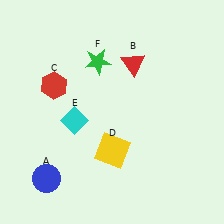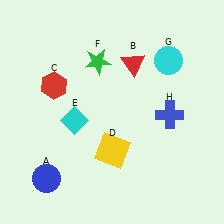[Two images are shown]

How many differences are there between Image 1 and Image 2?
There are 2 differences between the two images.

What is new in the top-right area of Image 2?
A cyan circle (G) was added in the top-right area of Image 2.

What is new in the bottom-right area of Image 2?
A blue cross (H) was added in the bottom-right area of Image 2.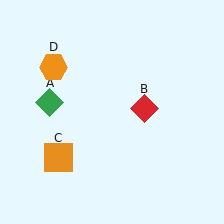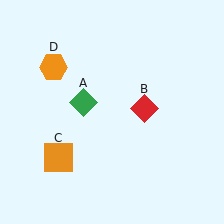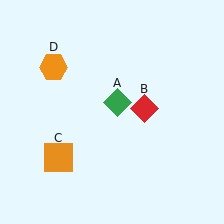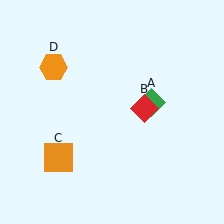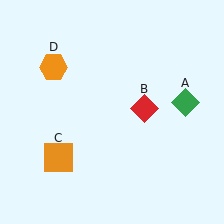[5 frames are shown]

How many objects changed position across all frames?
1 object changed position: green diamond (object A).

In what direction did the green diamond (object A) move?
The green diamond (object A) moved right.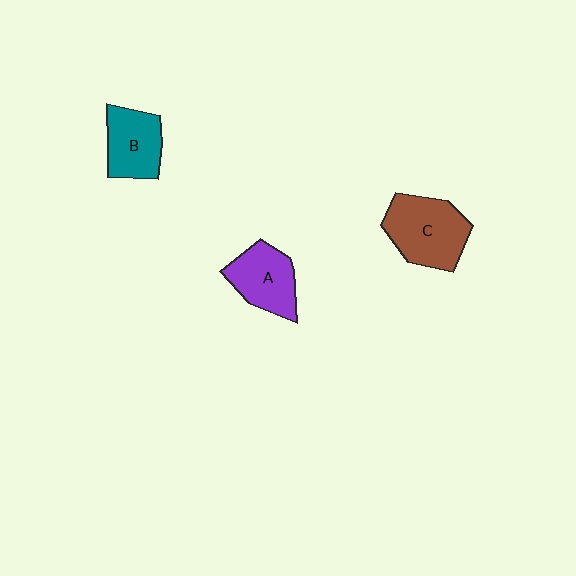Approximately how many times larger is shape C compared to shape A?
Approximately 1.3 times.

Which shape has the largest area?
Shape C (brown).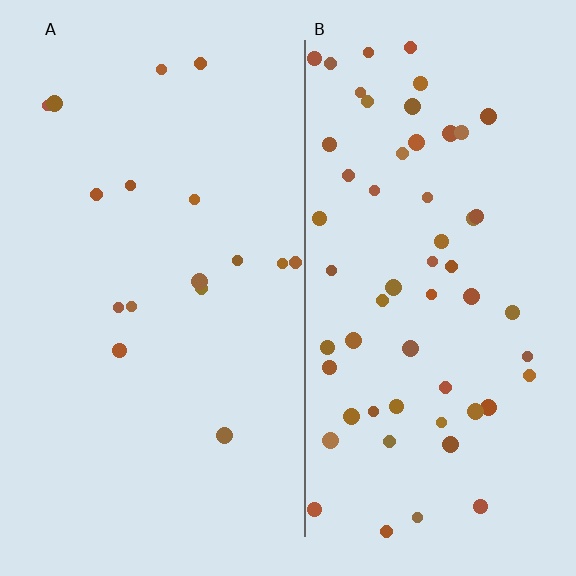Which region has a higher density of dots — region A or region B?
B (the right).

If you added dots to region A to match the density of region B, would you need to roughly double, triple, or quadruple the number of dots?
Approximately quadruple.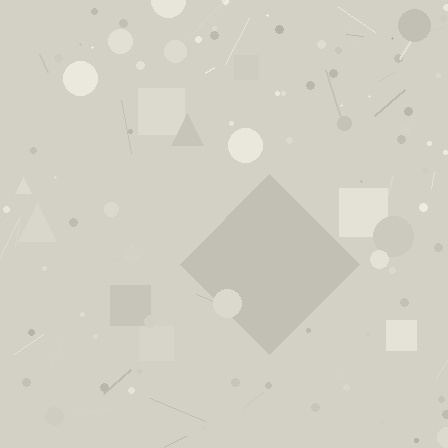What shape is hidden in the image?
A diamond is hidden in the image.